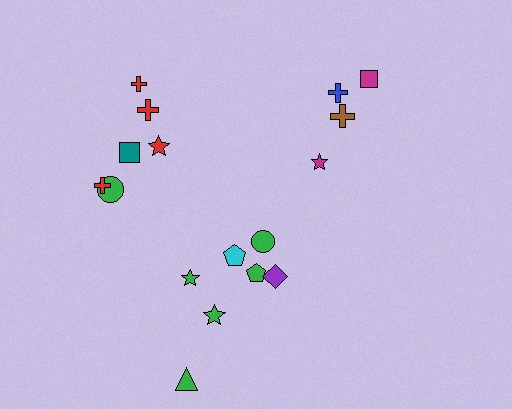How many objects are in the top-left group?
There are 6 objects.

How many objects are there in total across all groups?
There are 17 objects.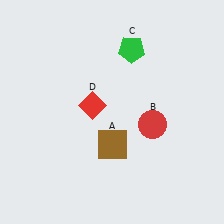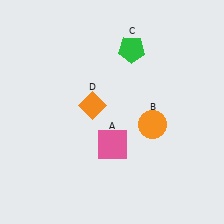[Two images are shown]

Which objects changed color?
A changed from brown to pink. B changed from red to orange. D changed from red to orange.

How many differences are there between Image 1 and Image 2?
There are 3 differences between the two images.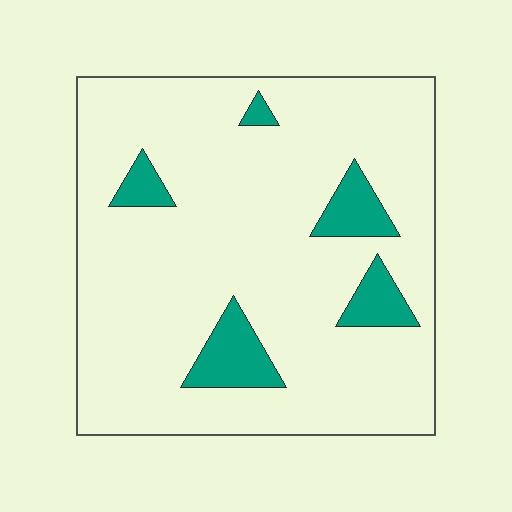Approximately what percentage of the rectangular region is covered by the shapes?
Approximately 10%.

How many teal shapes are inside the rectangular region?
5.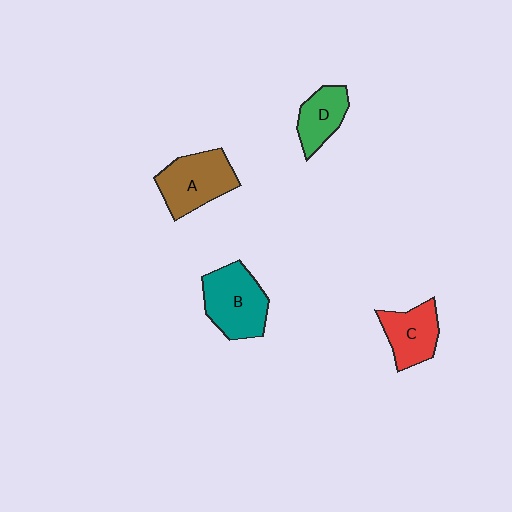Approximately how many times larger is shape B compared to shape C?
Approximately 1.4 times.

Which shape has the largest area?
Shape B (teal).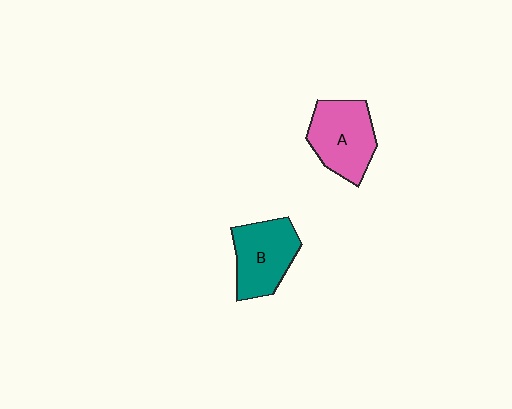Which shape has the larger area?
Shape A (pink).